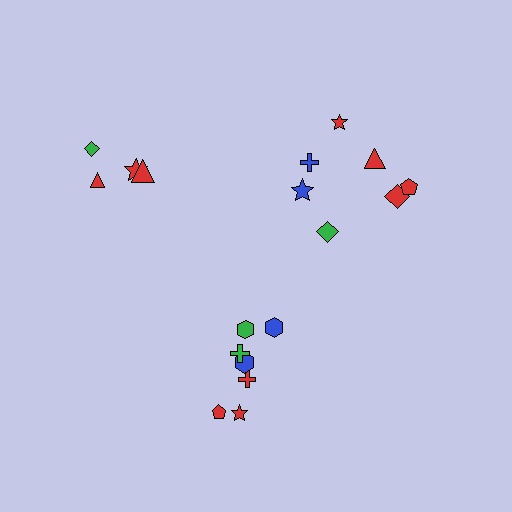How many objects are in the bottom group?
There are 7 objects.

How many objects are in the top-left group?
There are 4 objects.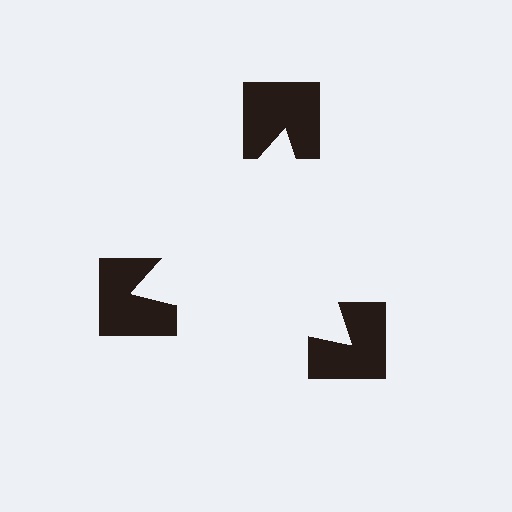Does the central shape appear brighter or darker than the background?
It typically appears slightly brighter than the background, even though no actual brightness change is drawn.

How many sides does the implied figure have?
3 sides.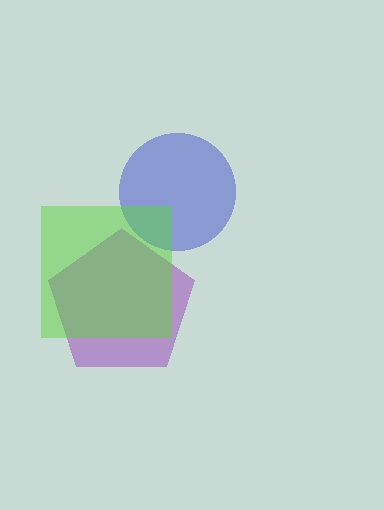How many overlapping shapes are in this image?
There are 3 overlapping shapes in the image.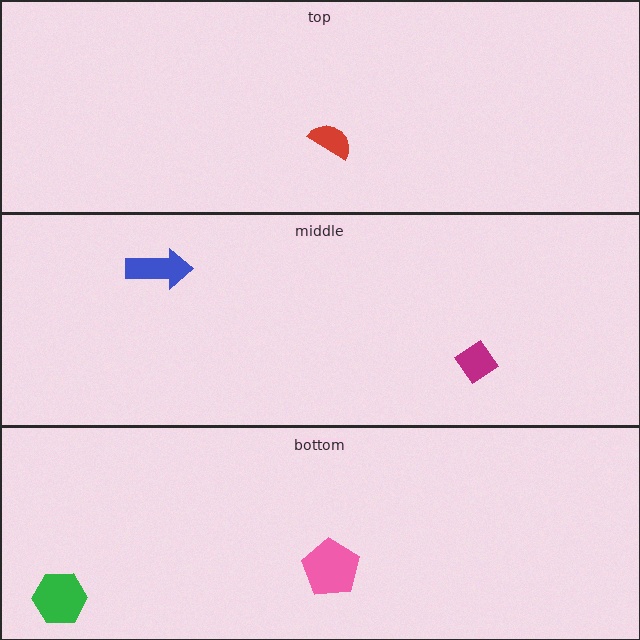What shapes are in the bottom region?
The green hexagon, the pink pentagon.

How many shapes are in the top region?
1.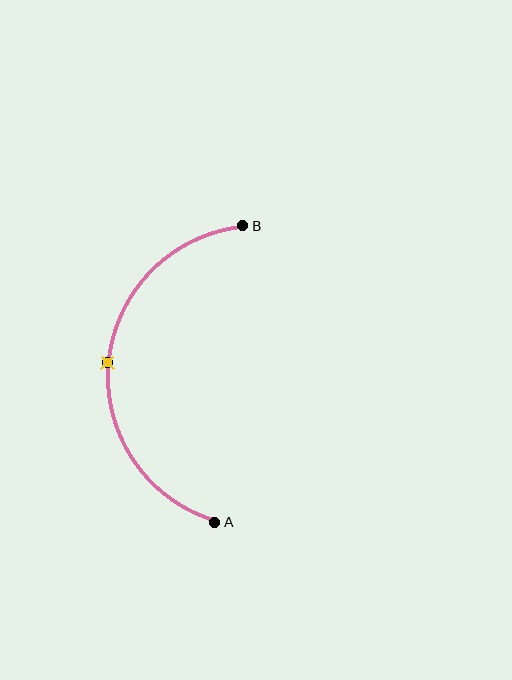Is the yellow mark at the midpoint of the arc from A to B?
Yes. The yellow mark lies on the arc at equal arc-length from both A and B — it is the arc midpoint.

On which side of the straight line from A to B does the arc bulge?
The arc bulges to the left of the straight line connecting A and B.